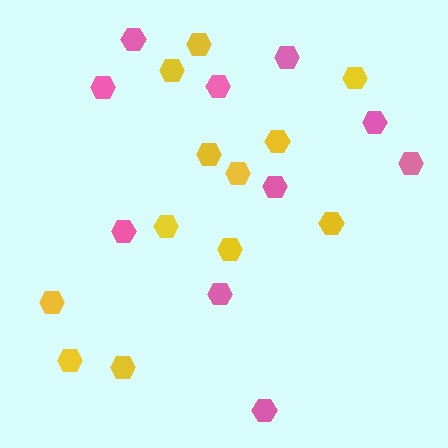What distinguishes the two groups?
There are 2 groups: one group of pink hexagons (10) and one group of yellow hexagons (12).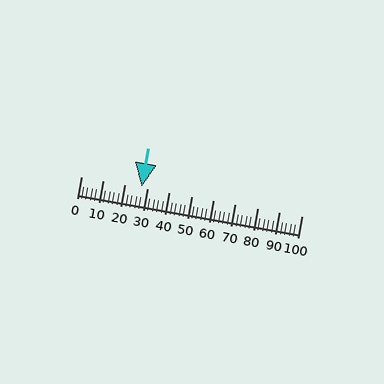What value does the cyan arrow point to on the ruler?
The cyan arrow points to approximately 27.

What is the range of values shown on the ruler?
The ruler shows values from 0 to 100.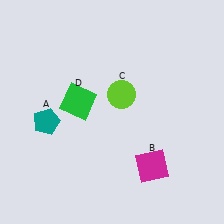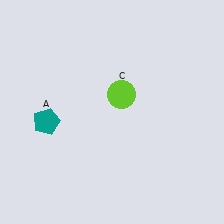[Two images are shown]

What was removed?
The magenta square (B), the green square (D) were removed in Image 2.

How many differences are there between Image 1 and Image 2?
There are 2 differences between the two images.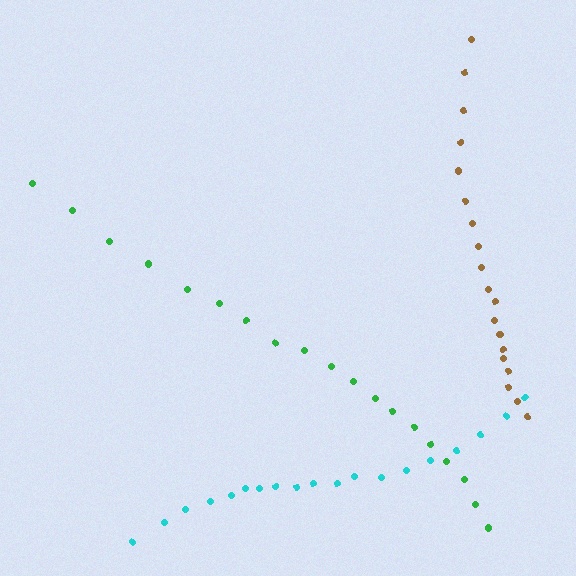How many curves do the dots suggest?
There are 3 distinct paths.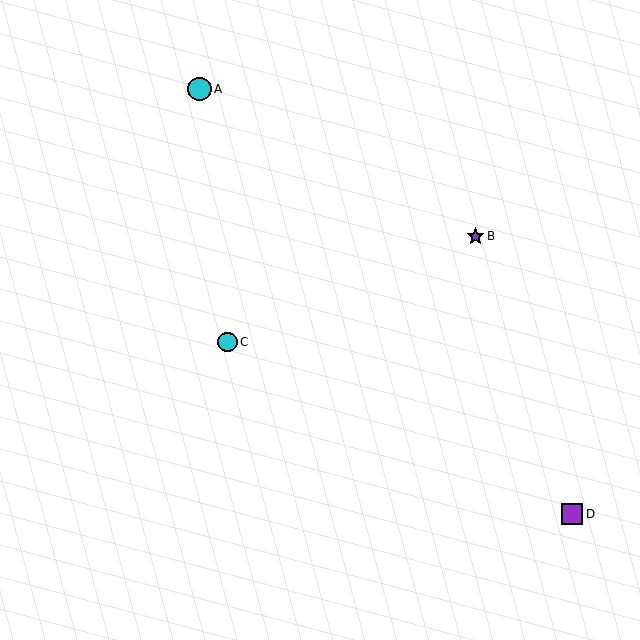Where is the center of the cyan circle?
The center of the cyan circle is at (200, 89).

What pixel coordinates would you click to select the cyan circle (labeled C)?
Click at (228, 342) to select the cyan circle C.